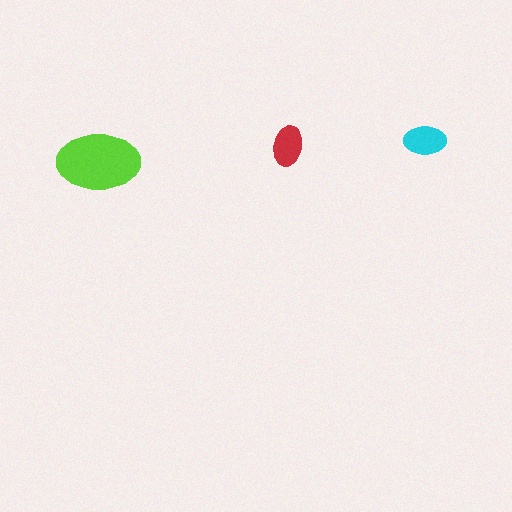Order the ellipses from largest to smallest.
the lime one, the cyan one, the red one.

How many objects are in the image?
There are 3 objects in the image.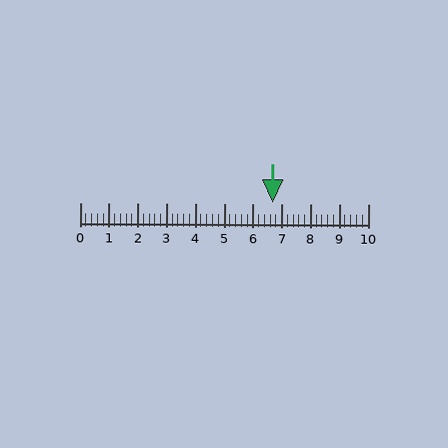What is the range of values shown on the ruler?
The ruler shows values from 0 to 10.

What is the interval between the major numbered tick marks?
The major tick marks are spaced 1 units apart.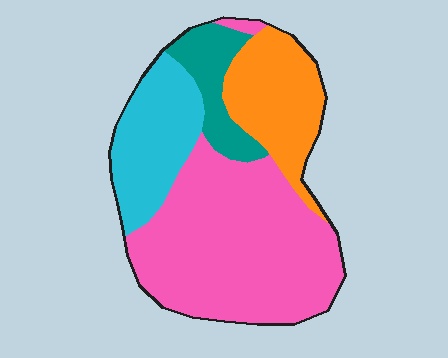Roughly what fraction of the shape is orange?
Orange covers 20% of the shape.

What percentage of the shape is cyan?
Cyan covers roughly 20% of the shape.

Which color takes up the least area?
Teal, at roughly 10%.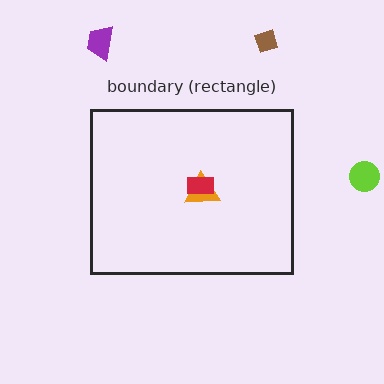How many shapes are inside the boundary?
2 inside, 3 outside.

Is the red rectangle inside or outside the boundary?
Inside.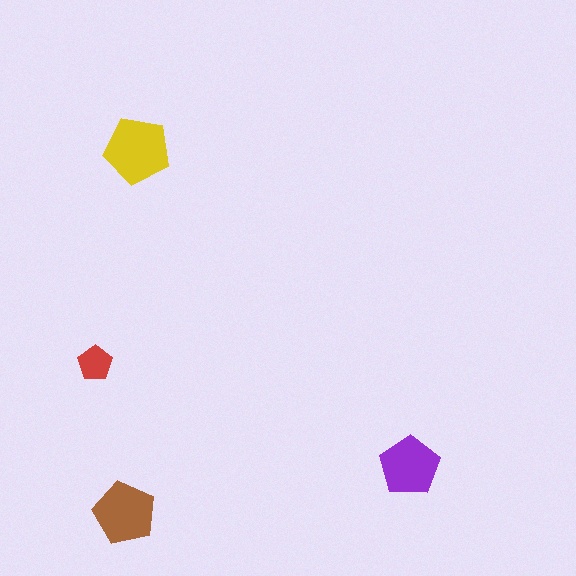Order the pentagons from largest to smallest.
the yellow one, the brown one, the purple one, the red one.